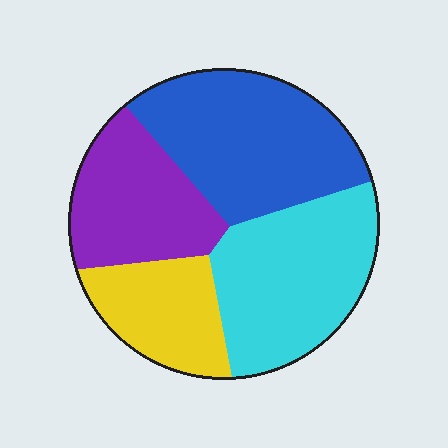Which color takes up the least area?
Yellow, at roughly 15%.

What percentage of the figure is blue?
Blue takes up between a sixth and a third of the figure.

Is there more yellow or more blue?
Blue.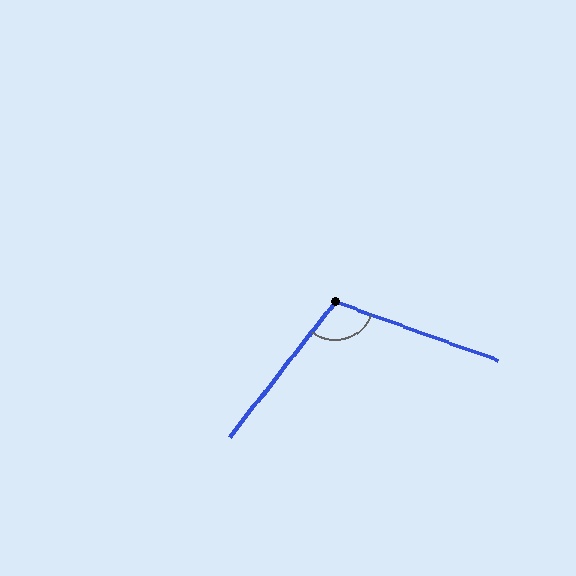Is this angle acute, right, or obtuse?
It is obtuse.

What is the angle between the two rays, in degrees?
Approximately 108 degrees.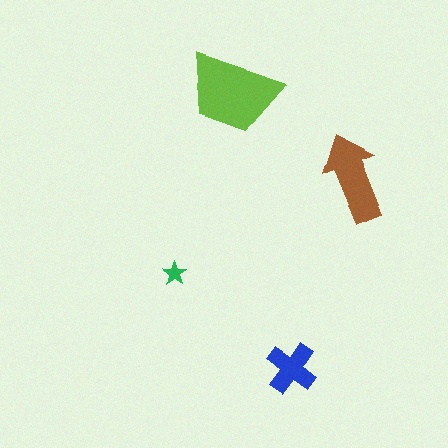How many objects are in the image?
There are 4 objects in the image.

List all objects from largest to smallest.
The lime trapezoid, the brown arrow, the blue cross, the green star.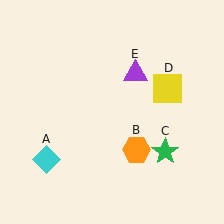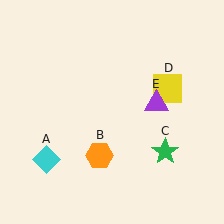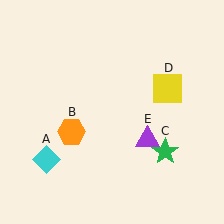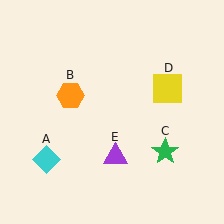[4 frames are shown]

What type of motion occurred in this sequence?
The orange hexagon (object B), purple triangle (object E) rotated clockwise around the center of the scene.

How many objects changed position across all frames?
2 objects changed position: orange hexagon (object B), purple triangle (object E).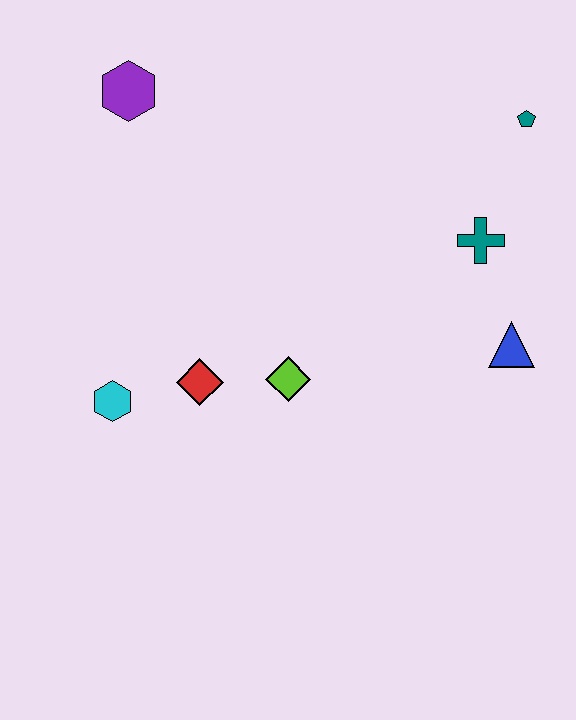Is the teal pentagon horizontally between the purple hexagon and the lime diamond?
No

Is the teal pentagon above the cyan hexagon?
Yes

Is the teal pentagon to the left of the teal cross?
No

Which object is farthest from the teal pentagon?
The cyan hexagon is farthest from the teal pentagon.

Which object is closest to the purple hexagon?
The red diamond is closest to the purple hexagon.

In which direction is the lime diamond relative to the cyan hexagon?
The lime diamond is to the right of the cyan hexagon.